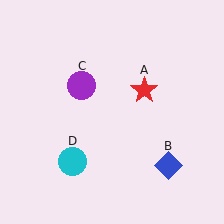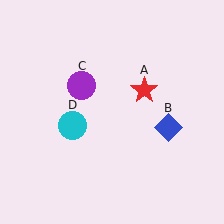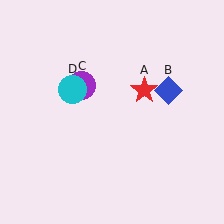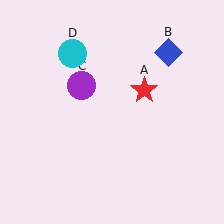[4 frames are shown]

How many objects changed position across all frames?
2 objects changed position: blue diamond (object B), cyan circle (object D).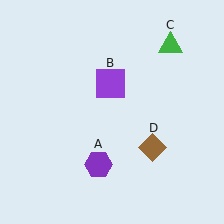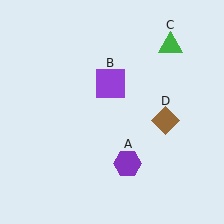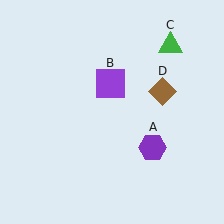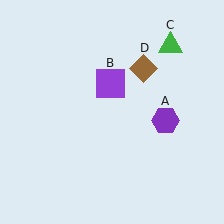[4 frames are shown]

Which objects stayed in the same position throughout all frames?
Purple square (object B) and green triangle (object C) remained stationary.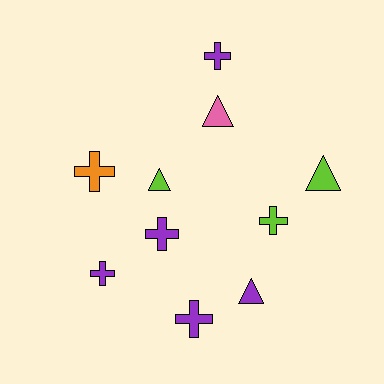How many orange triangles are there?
There are no orange triangles.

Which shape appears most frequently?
Cross, with 6 objects.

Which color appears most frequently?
Purple, with 5 objects.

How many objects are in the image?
There are 10 objects.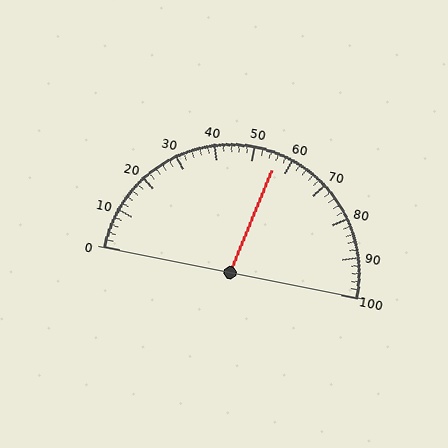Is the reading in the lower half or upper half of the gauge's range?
The reading is in the upper half of the range (0 to 100).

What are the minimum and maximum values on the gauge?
The gauge ranges from 0 to 100.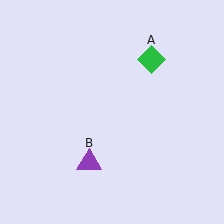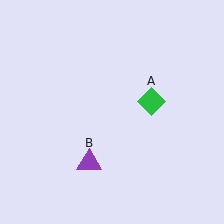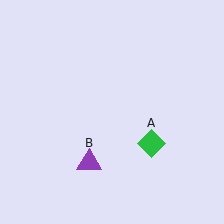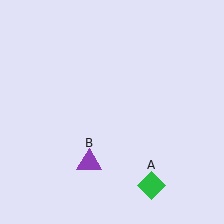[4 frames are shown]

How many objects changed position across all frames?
1 object changed position: green diamond (object A).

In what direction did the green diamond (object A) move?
The green diamond (object A) moved down.